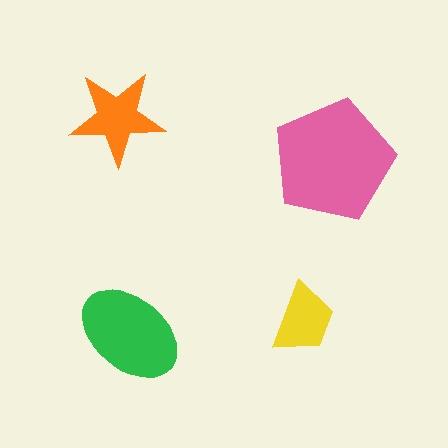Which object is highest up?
The orange star is topmost.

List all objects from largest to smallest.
The pink pentagon, the green ellipse, the orange star, the yellow trapezoid.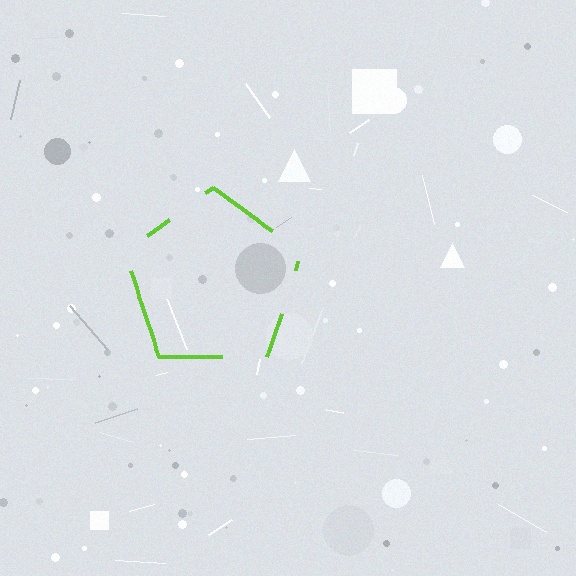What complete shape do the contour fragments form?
The contour fragments form a pentagon.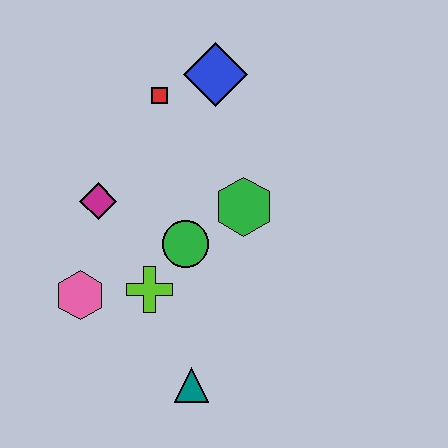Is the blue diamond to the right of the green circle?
Yes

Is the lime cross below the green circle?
Yes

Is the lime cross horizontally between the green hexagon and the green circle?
No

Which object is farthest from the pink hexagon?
The blue diamond is farthest from the pink hexagon.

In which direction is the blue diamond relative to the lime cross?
The blue diamond is above the lime cross.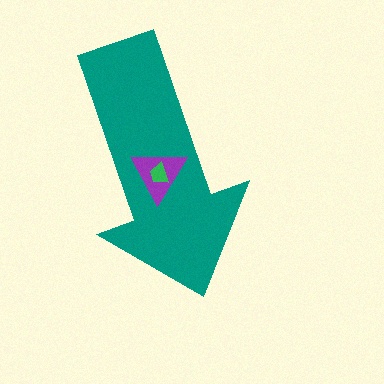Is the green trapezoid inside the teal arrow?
Yes.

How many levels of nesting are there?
3.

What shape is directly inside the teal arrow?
The purple triangle.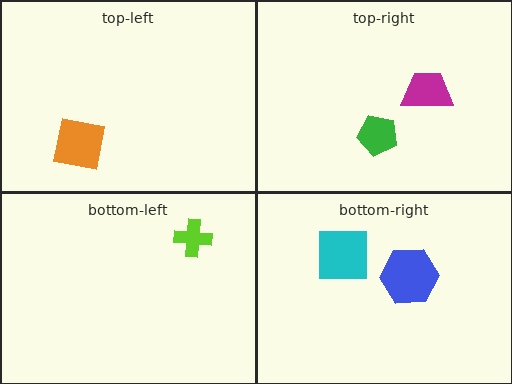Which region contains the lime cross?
The bottom-left region.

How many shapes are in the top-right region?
2.